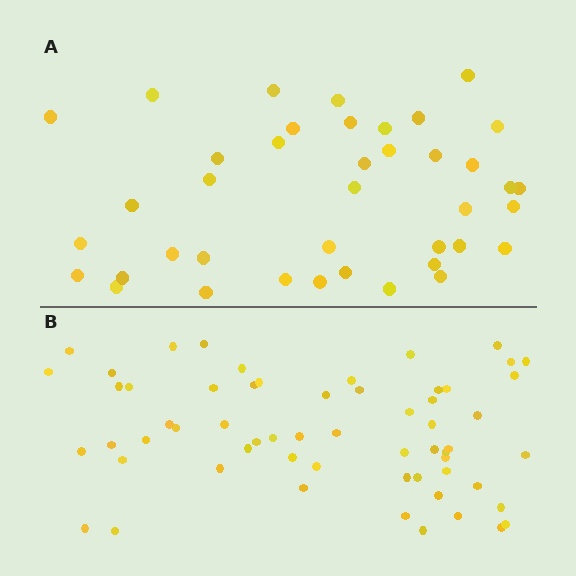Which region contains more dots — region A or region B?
Region B (the bottom region) has more dots.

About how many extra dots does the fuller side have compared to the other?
Region B has approximately 20 more dots than region A.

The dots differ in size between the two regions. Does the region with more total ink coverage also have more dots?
No. Region A has more total ink coverage because its dots are larger, but region B actually contains more individual dots. Total area can be misleading — the number of items is what matters here.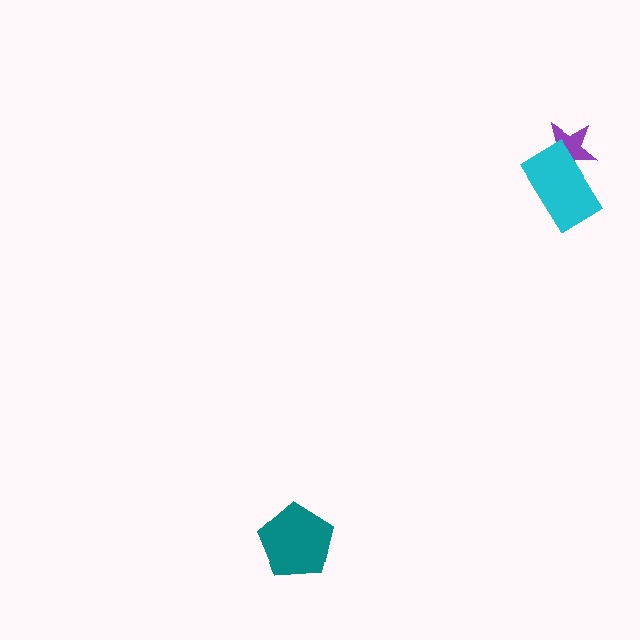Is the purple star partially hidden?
Yes, it is partially covered by another shape.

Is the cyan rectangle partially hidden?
No, no other shape covers it.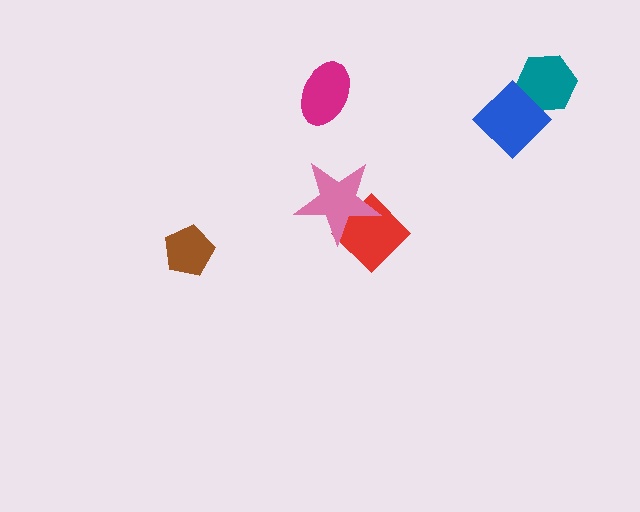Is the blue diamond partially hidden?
No, no other shape covers it.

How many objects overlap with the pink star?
1 object overlaps with the pink star.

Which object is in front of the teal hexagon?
The blue diamond is in front of the teal hexagon.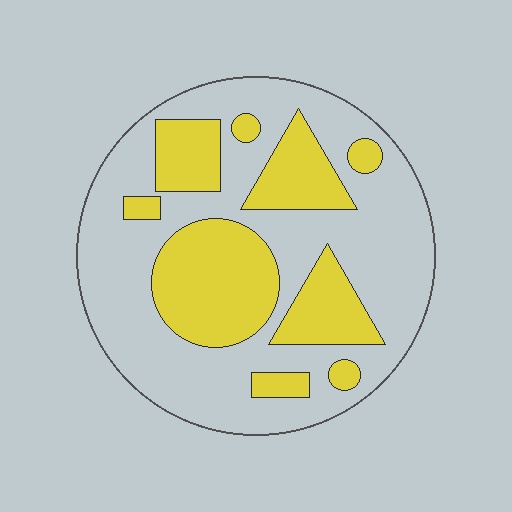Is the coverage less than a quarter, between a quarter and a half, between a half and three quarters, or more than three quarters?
Between a quarter and a half.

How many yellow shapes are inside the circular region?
9.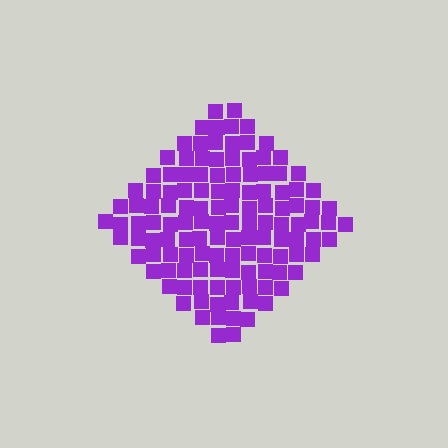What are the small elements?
The small elements are squares.